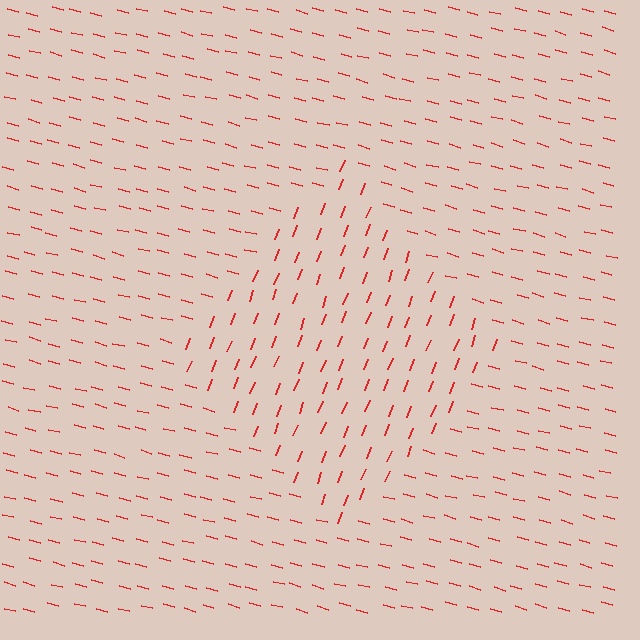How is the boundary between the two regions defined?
The boundary is defined purely by a change in line orientation (approximately 84 degrees difference). All lines are the same color and thickness.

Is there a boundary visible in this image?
Yes, there is a texture boundary formed by a change in line orientation.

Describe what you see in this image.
The image is filled with small red line segments. A diamond region in the image has lines oriented differently from the surrounding lines, creating a visible texture boundary.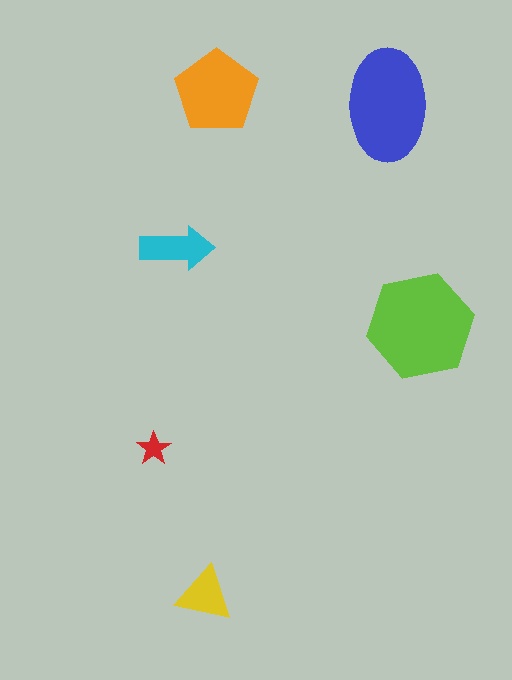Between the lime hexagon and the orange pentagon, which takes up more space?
The lime hexagon.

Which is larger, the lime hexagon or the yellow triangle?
The lime hexagon.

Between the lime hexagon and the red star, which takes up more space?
The lime hexagon.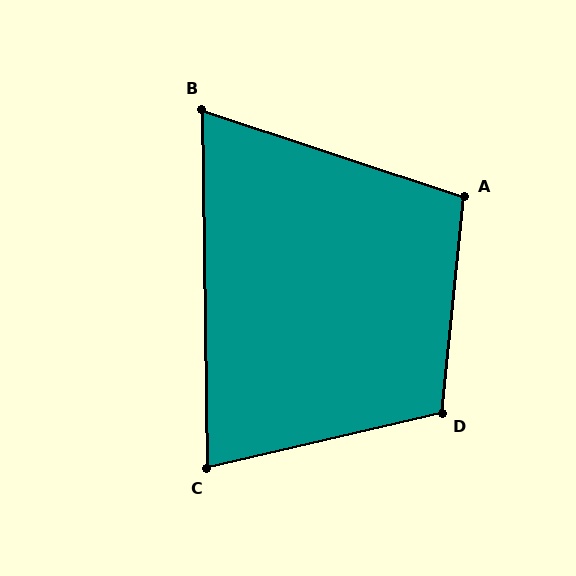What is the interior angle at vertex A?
Approximately 103 degrees (obtuse).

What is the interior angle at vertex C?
Approximately 77 degrees (acute).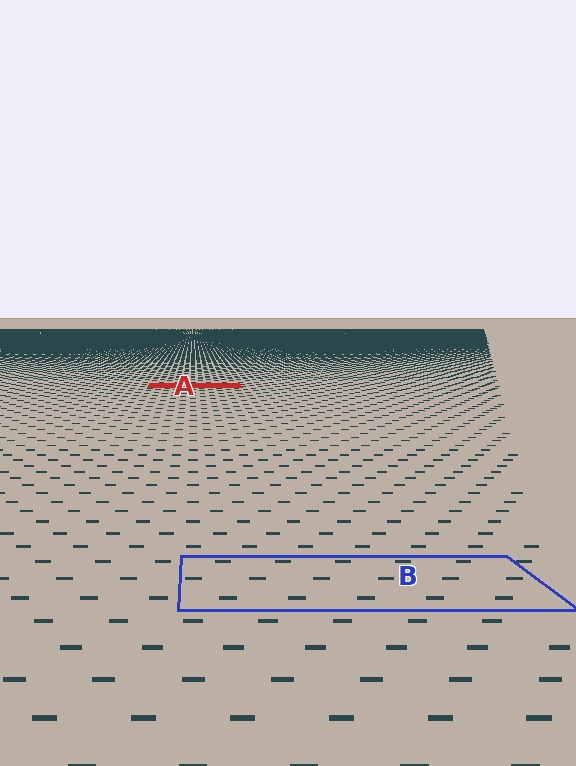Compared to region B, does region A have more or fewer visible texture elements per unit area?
Region A has more texture elements per unit area — they are packed more densely because it is farther away.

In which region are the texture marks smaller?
The texture marks are smaller in region A, because it is farther away.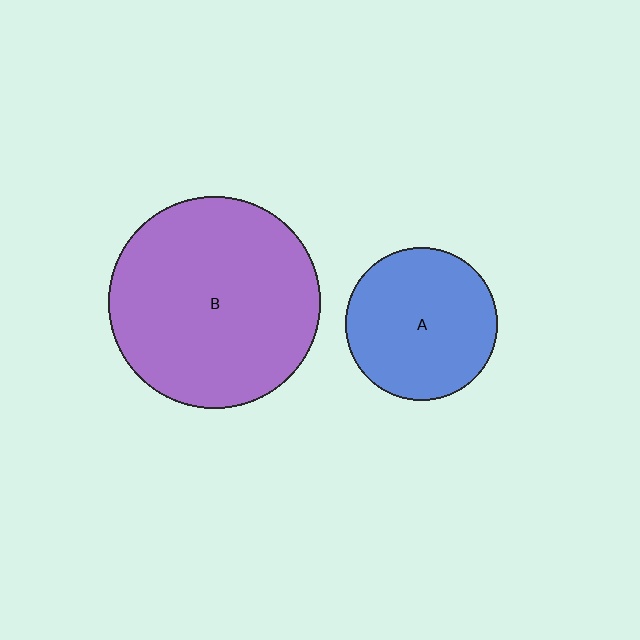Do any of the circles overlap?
No, none of the circles overlap.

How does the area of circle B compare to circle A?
Approximately 1.9 times.